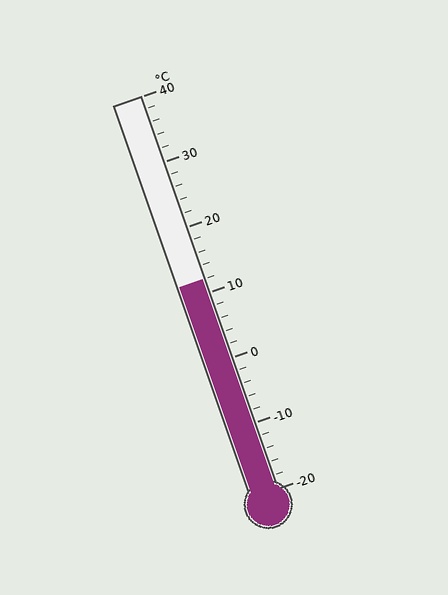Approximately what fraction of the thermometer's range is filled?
The thermometer is filled to approximately 55% of its range.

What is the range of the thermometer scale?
The thermometer scale ranges from -20°C to 40°C.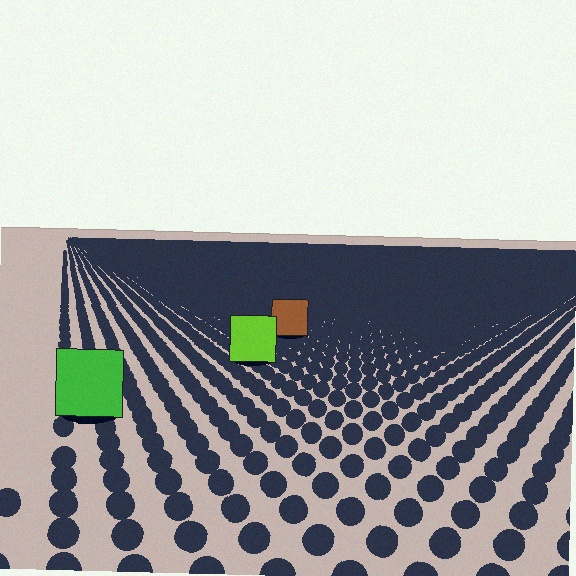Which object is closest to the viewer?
The green square is closest. The texture marks near it are larger and more spread out.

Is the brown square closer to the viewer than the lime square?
No. The lime square is closer — you can tell from the texture gradient: the ground texture is coarser near it.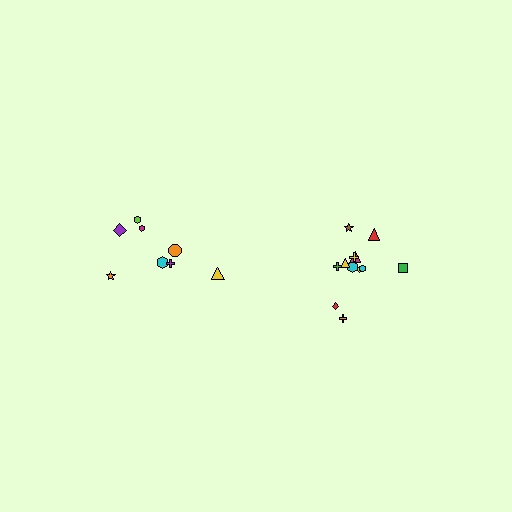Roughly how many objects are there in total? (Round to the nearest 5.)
Roughly 20 objects in total.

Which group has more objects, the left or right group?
The right group.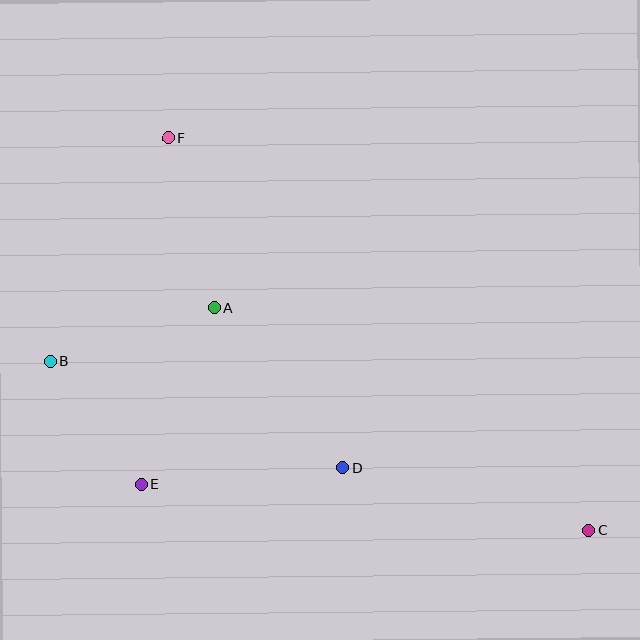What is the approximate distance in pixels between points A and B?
The distance between A and B is approximately 172 pixels.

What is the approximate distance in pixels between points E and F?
The distance between E and F is approximately 347 pixels.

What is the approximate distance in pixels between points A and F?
The distance between A and F is approximately 175 pixels.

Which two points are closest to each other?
Points B and E are closest to each other.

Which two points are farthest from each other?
Points C and F are farthest from each other.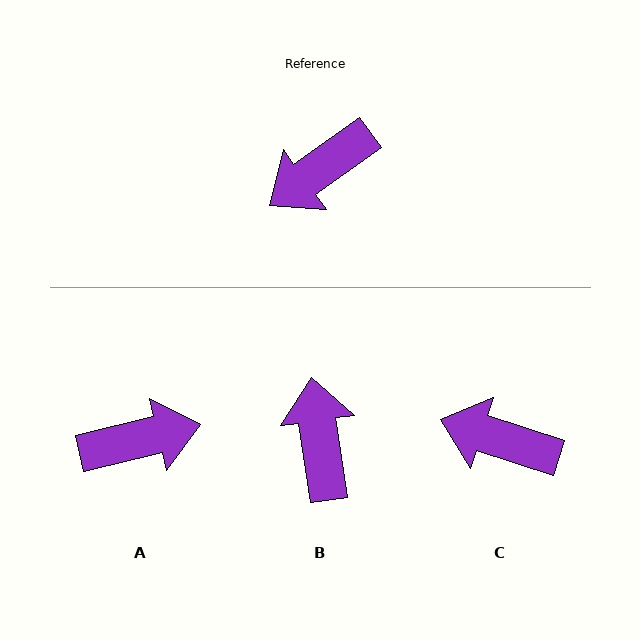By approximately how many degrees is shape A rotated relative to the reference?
Approximately 157 degrees counter-clockwise.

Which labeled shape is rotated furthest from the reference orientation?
A, about 157 degrees away.